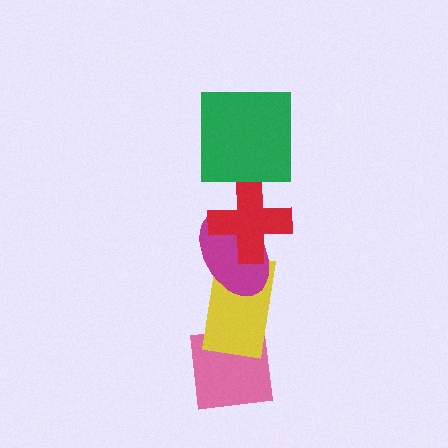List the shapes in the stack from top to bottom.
From top to bottom: the green square, the red cross, the magenta ellipse, the yellow rectangle, the pink square.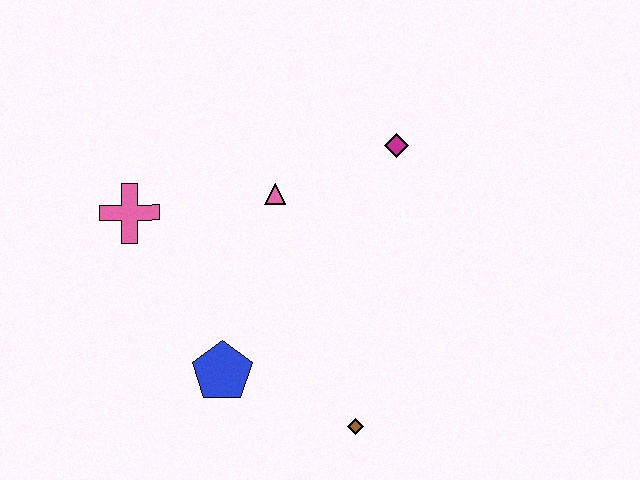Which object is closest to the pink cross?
The pink triangle is closest to the pink cross.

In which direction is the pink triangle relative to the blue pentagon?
The pink triangle is above the blue pentagon.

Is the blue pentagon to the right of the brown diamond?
No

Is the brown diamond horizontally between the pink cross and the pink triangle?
No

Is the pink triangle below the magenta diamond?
Yes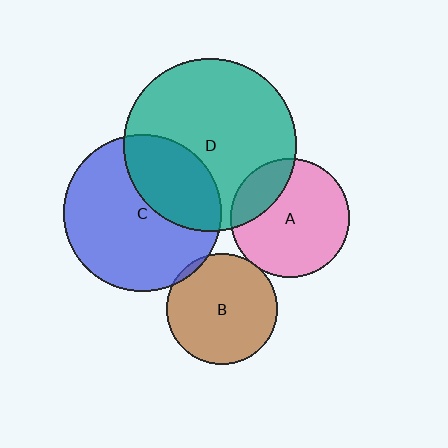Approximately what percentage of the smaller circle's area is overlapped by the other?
Approximately 20%.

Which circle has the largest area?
Circle D (teal).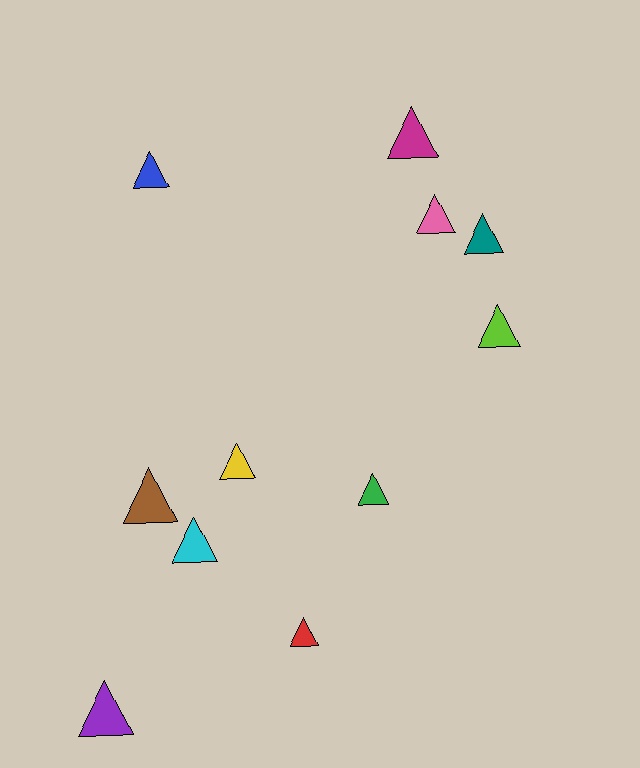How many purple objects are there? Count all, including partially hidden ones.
There is 1 purple object.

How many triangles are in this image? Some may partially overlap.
There are 11 triangles.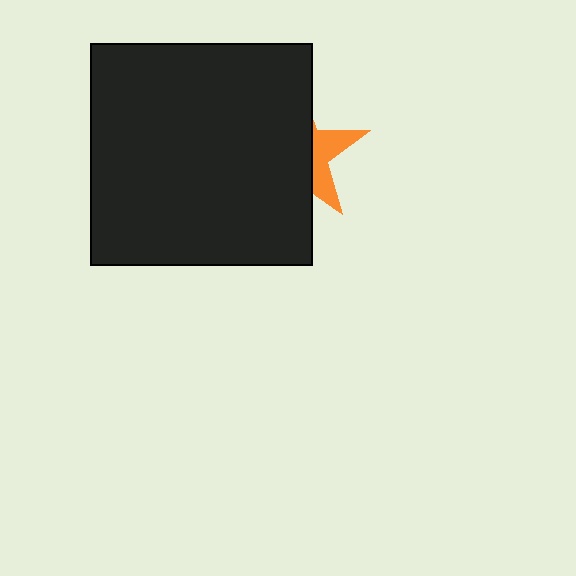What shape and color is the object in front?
The object in front is a black square.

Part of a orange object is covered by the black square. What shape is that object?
It is a star.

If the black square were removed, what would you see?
You would see the complete orange star.